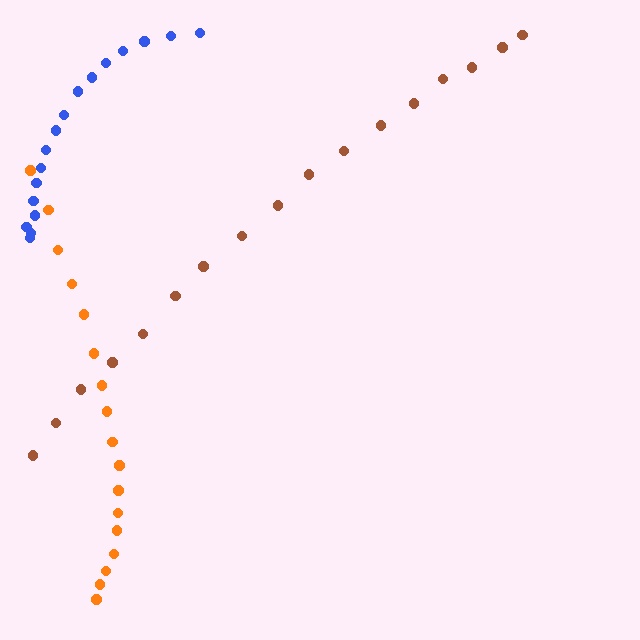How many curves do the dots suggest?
There are 3 distinct paths.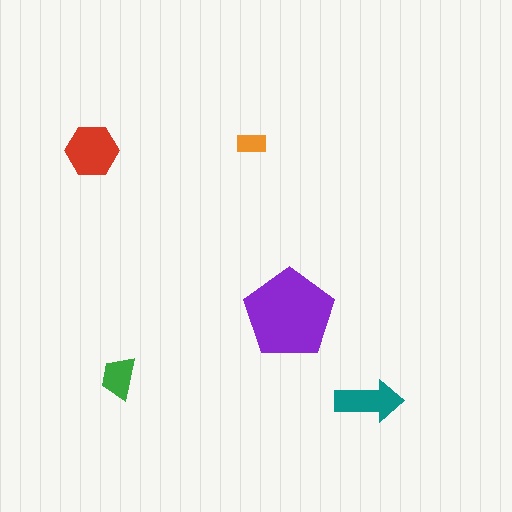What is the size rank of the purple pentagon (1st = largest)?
1st.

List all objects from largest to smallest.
The purple pentagon, the red hexagon, the teal arrow, the green trapezoid, the orange rectangle.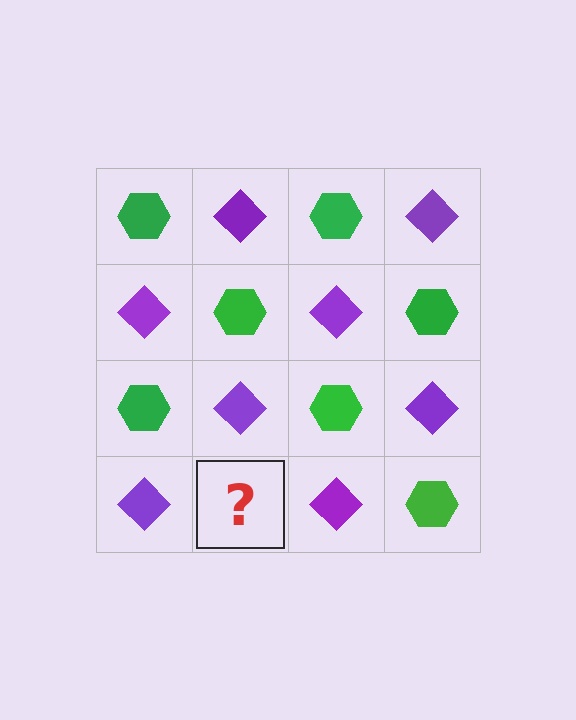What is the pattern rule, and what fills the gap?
The rule is that it alternates green hexagon and purple diamond in a checkerboard pattern. The gap should be filled with a green hexagon.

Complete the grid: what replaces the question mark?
The question mark should be replaced with a green hexagon.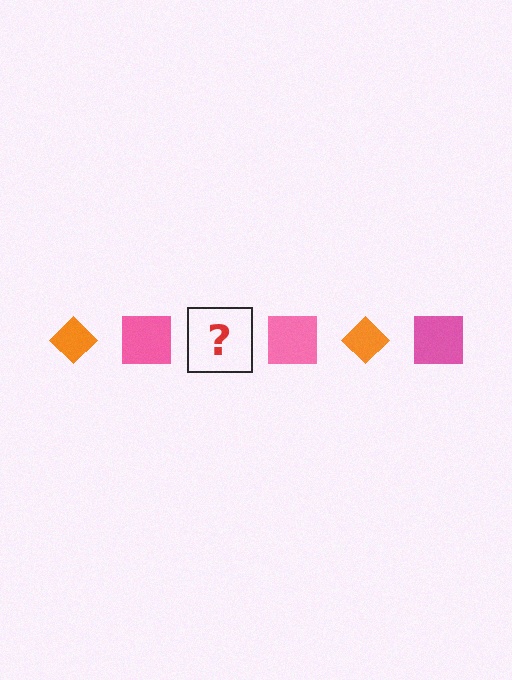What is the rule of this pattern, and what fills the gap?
The rule is that the pattern alternates between orange diamond and pink square. The gap should be filled with an orange diamond.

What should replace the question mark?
The question mark should be replaced with an orange diamond.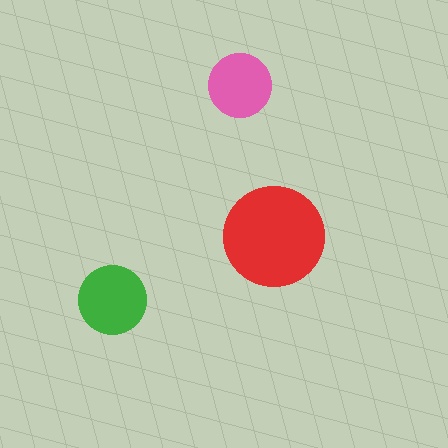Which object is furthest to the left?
The green circle is leftmost.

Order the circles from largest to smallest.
the red one, the green one, the pink one.